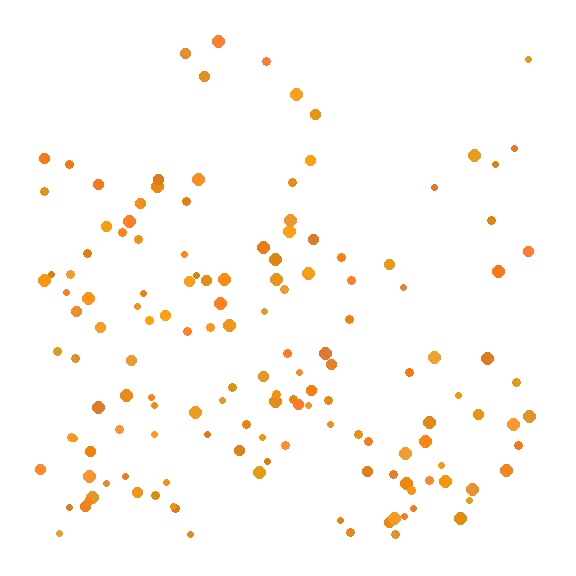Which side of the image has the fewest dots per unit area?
The top.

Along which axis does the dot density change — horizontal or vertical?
Vertical.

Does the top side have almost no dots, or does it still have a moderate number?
Still a moderate number, just noticeably fewer than the bottom.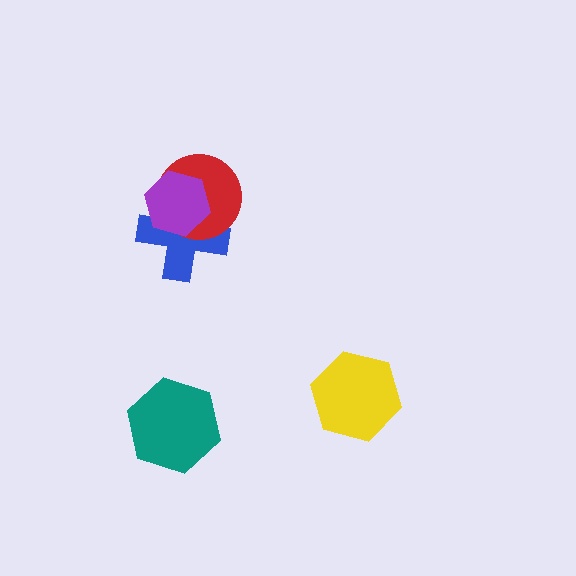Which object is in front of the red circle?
The purple hexagon is in front of the red circle.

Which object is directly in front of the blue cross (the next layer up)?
The red circle is directly in front of the blue cross.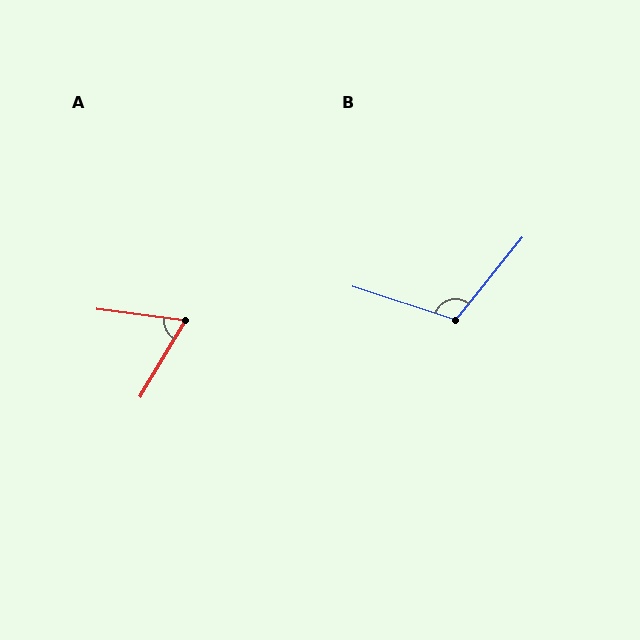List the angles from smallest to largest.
A (67°), B (111°).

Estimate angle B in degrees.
Approximately 111 degrees.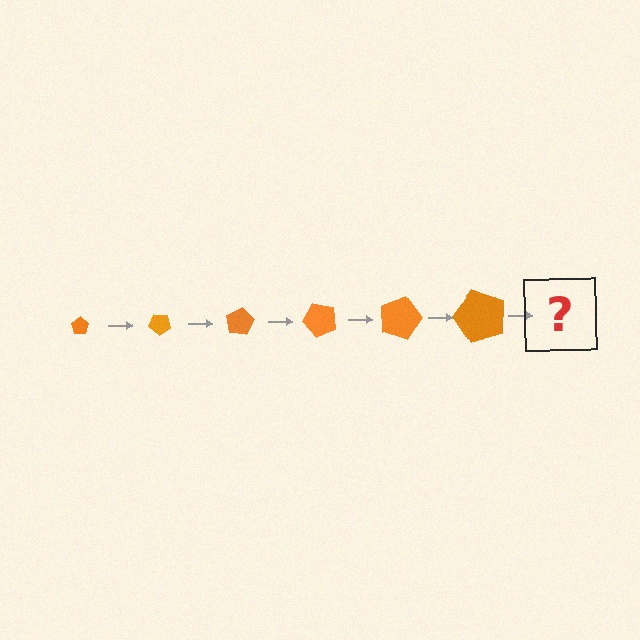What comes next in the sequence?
The next element should be a pentagon, larger than the previous one and rotated 240 degrees from the start.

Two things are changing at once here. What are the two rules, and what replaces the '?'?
The two rules are that the pentagon grows larger each step and it rotates 40 degrees each step. The '?' should be a pentagon, larger than the previous one and rotated 240 degrees from the start.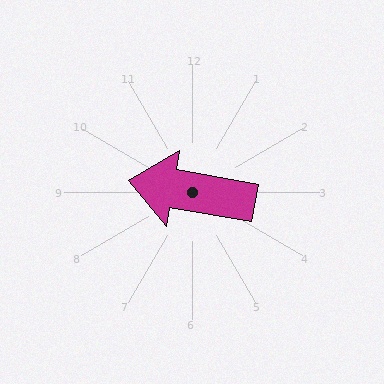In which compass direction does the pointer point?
West.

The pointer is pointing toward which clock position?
Roughly 9 o'clock.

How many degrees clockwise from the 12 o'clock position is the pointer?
Approximately 280 degrees.